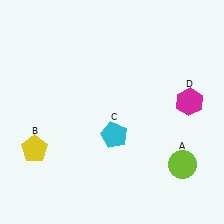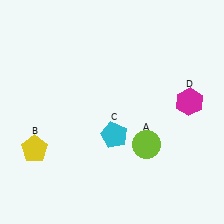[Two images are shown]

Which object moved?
The lime circle (A) moved left.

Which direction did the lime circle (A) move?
The lime circle (A) moved left.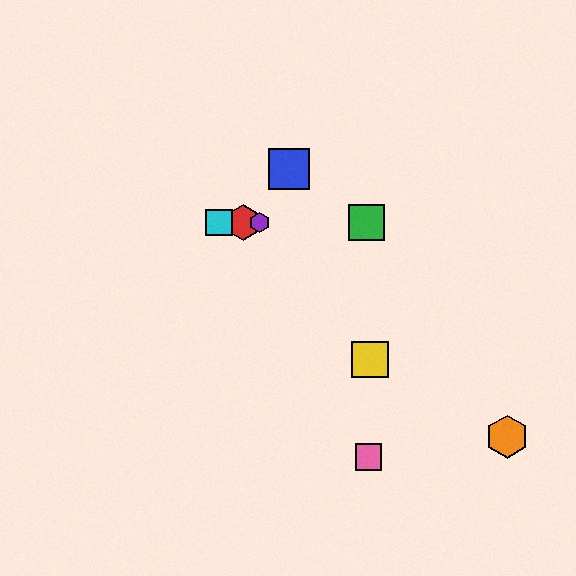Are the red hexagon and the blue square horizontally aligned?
No, the red hexagon is at y≈222 and the blue square is at y≈169.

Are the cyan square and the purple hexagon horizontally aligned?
Yes, both are at y≈222.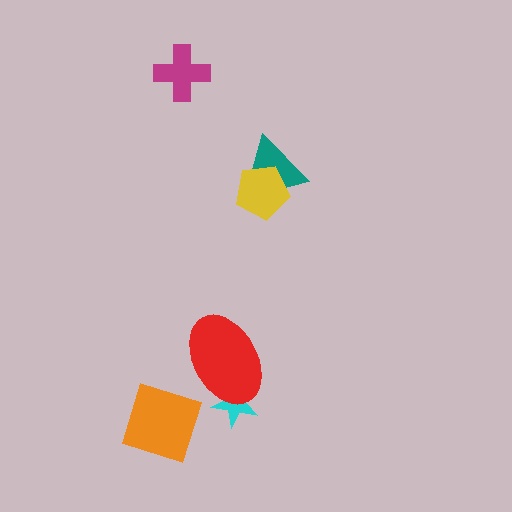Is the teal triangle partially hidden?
Yes, it is partially covered by another shape.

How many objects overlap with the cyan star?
1 object overlaps with the cyan star.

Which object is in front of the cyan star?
The red ellipse is in front of the cyan star.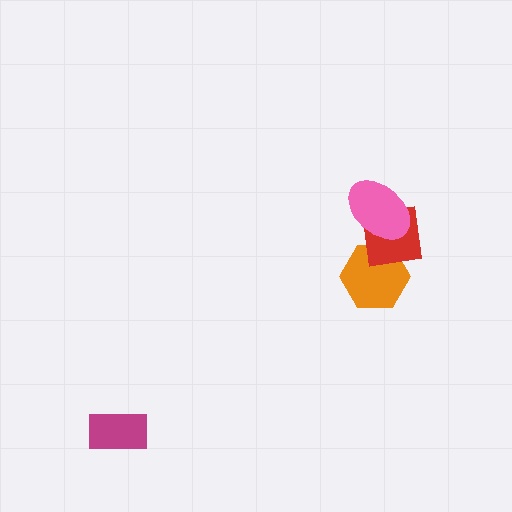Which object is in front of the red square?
The pink ellipse is in front of the red square.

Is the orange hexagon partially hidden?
Yes, it is partially covered by another shape.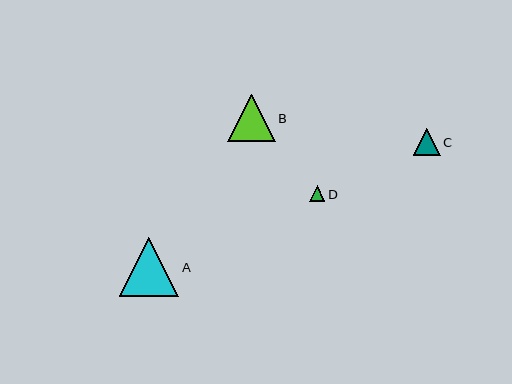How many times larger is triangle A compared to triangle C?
Triangle A is approximately 2.2 times the size of triangle C.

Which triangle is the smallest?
Triangle D is the smallest with a size of approximately 15 pixels.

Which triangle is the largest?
Triangle A is the largest with a size of approximately 59 pixels.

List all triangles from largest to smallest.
From largest to smallest: A, B, C, D.